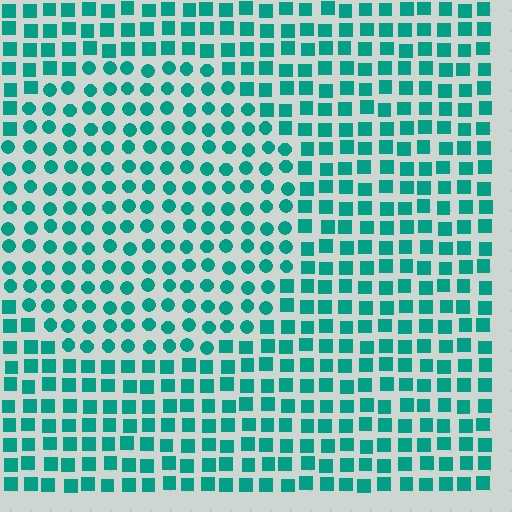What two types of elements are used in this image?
The image uses circles inside the circle region and squares outside it.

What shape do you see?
I see a circle.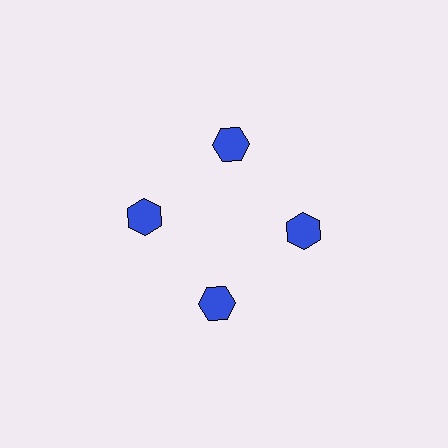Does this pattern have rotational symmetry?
Yes, this pattern has 4-fold rotational symmetry. It looks the same after rotating 90 degrees around the center.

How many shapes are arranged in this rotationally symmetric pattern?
There are 4 shapes, arranged in 4 groups of 1.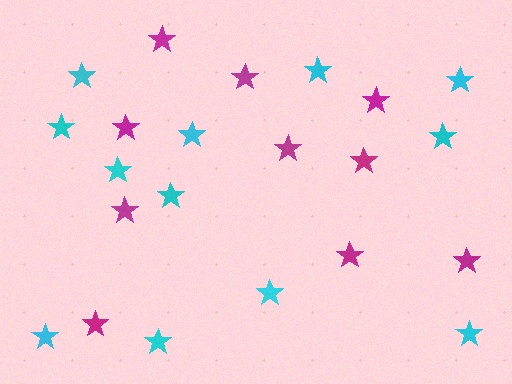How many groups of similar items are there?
There are 2 groups: one group of magenta stars (10) and one group of cyan stars (12).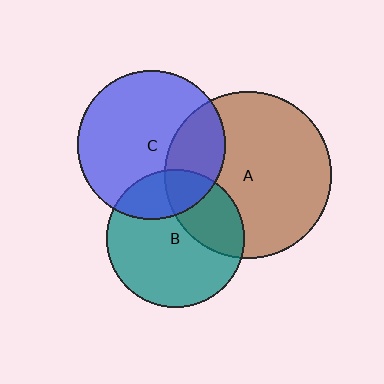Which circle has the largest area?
Circle A (brown).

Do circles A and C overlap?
Yes.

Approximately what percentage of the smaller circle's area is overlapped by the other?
Approximately 25%.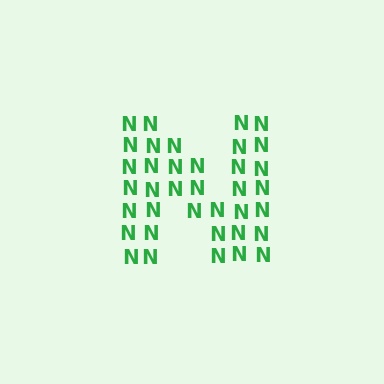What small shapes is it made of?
It is made of small letter N's.